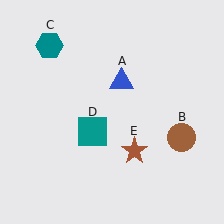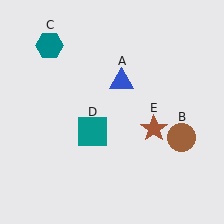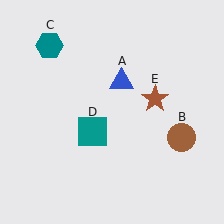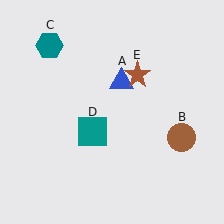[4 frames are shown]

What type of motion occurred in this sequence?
The brown star (object E) rotated counterclockwise around the center of the scene.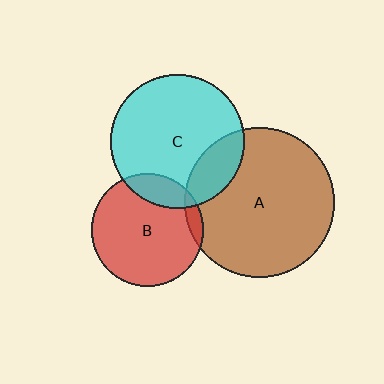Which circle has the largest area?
Circle A (brown).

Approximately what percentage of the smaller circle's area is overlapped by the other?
Approximately 15%.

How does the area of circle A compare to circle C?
Approximately 1.2 times.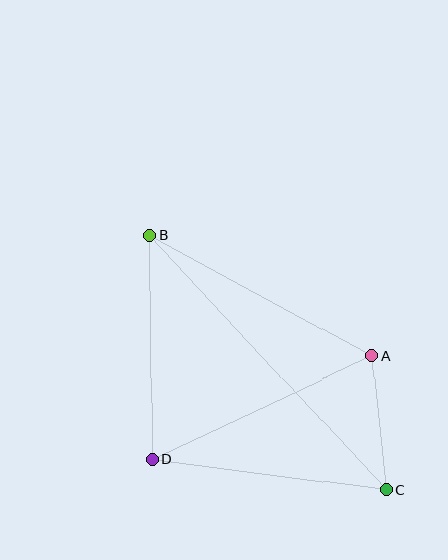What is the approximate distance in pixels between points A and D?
The distance between A and D is approximately 243 pixels.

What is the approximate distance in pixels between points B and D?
The distance between B and D is approximately 224 pixels.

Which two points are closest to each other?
Points A and C are closest to each other.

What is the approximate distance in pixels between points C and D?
The distance between C and D is approximately 236 pixels.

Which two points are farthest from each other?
Points B and C are farthest from each other.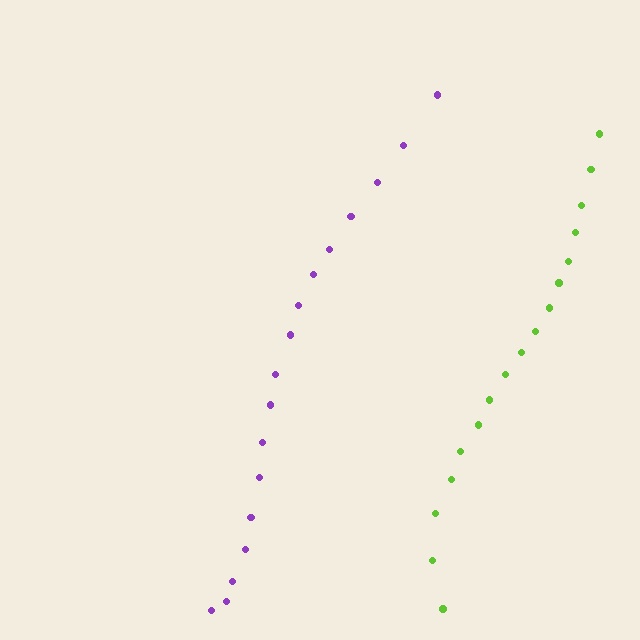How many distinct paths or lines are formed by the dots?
There are 2 distinct paths.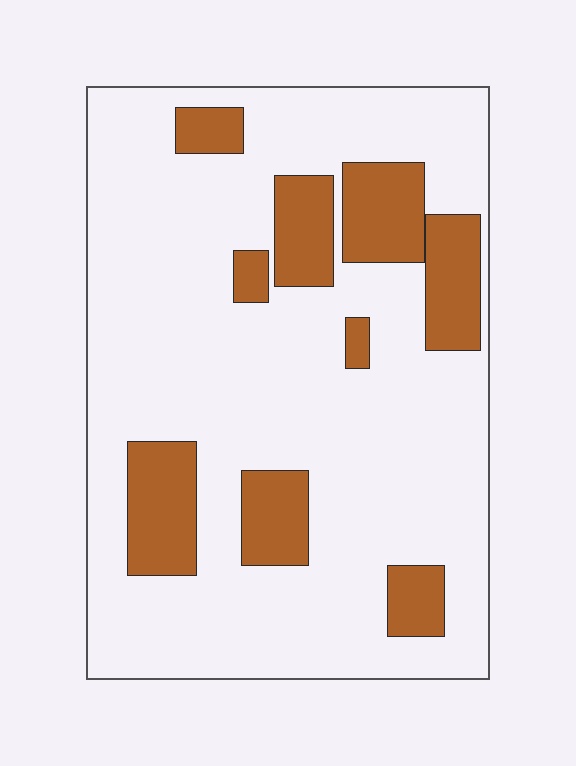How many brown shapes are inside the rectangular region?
9.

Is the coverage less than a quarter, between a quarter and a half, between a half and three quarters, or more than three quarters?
Less than a quarter.